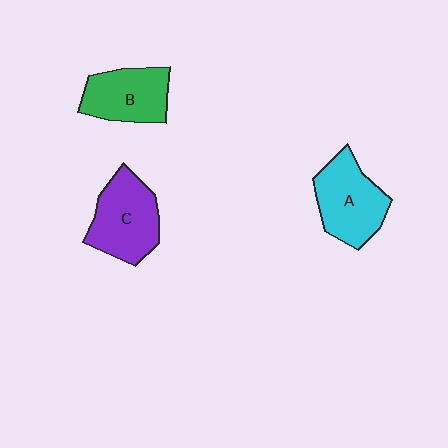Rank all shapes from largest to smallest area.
From largest to smallest: C (purple), A (cyan), B (green).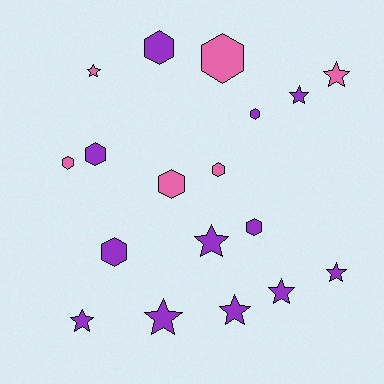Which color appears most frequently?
Purple, with 12 objects.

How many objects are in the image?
There are 18 objects.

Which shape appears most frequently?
Star, with 9 objects.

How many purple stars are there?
There are 7 purple stars.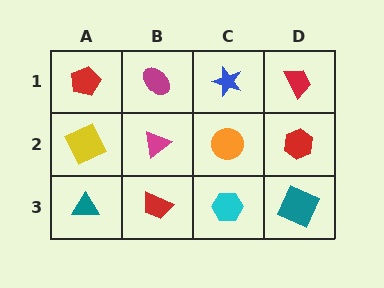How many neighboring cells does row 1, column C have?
3.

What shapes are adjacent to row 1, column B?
A magenta triangle (row 2, column B), a red pentagon (row 1, column A), a blue star (row 1, column C).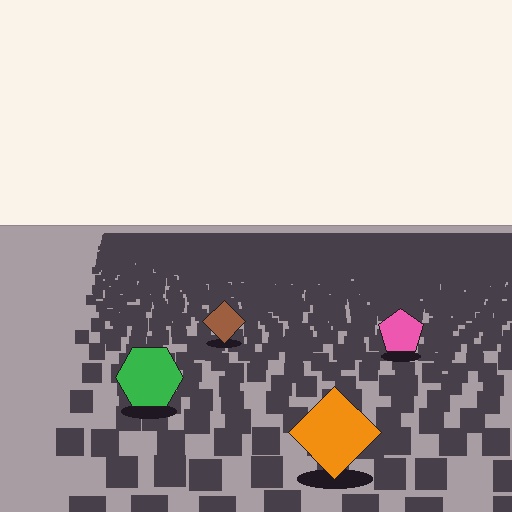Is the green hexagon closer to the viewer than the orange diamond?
No. The orange diamond is closer — you can tell from the texture gradient: the ground texture is coarser near it.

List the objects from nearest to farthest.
From nearest to farthest: the orange diamond, the green hexagon, the pink pentagon, the brown diamond.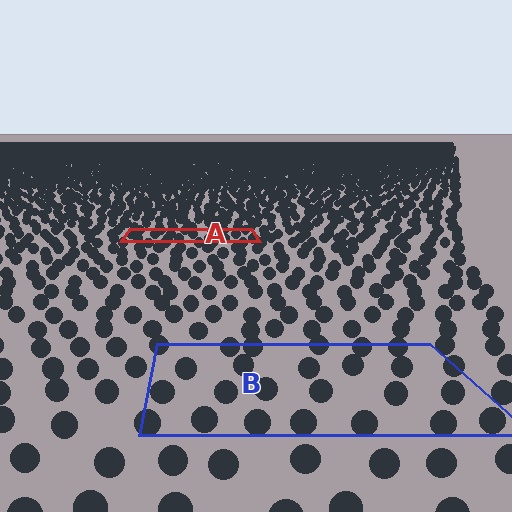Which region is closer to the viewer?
Region B is closer. The texture elements there are larger and more spread out.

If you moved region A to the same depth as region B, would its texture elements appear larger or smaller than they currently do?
They would appear larger. At a closer depth, the same texture elements are projected at a bigger on-screen size.